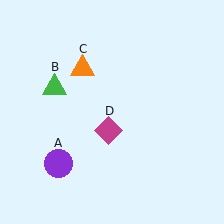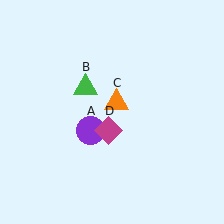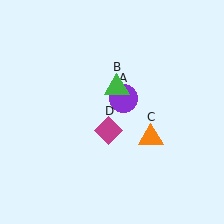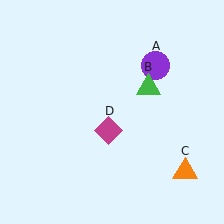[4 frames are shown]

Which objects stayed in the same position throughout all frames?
Magenta diamond (object D) remained stationary.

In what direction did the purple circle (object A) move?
The purple circle (object A) moved up and to the right.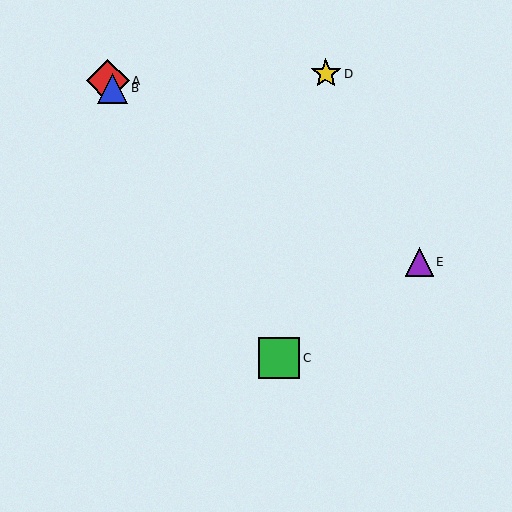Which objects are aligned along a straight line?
Objects A, B, C are aligned along a straight line.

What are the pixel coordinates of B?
Object B is at (113, 88).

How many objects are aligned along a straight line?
3 objects (A, B, C) are aligned along a straight line.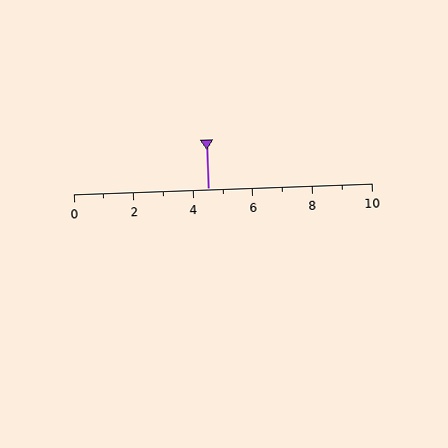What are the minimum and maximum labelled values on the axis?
The axis runs from 0 to 10.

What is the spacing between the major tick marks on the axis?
The major ticks are spaced 2 apart.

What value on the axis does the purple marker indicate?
The marker indicates approximately 4.5.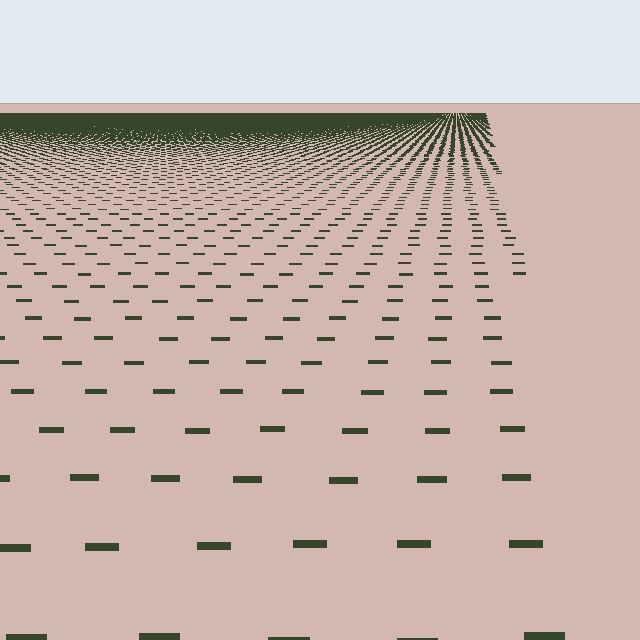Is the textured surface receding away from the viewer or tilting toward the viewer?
The surface is receding away from the viewer. Texture elements get smaller and denser toward the top.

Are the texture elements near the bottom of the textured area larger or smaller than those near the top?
Larger. Near the bottom, elements are closer to the viewer and appear at a bigger on-screen size.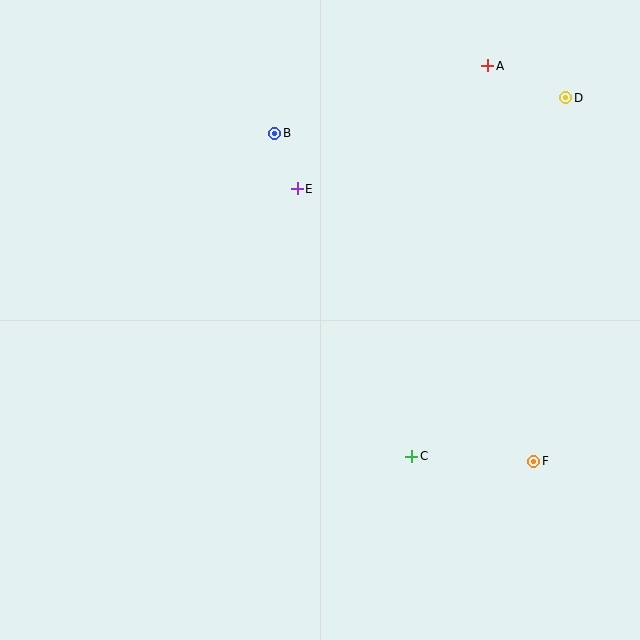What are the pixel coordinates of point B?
Point B is at (275, 133).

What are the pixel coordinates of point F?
Point F is at (534, 461).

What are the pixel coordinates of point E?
Point E is at (297, 189).